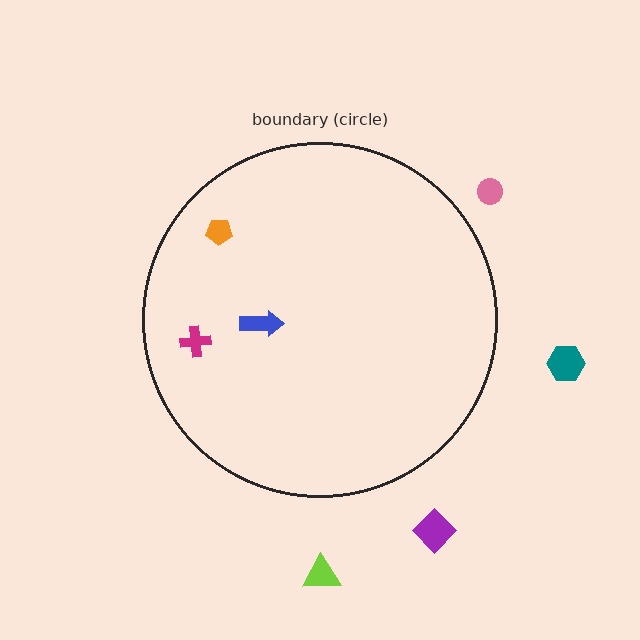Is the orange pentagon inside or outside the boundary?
Inside.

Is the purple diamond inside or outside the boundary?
Outside.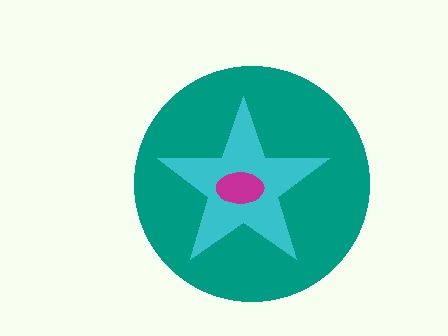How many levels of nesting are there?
3.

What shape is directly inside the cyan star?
The magenta ellipse.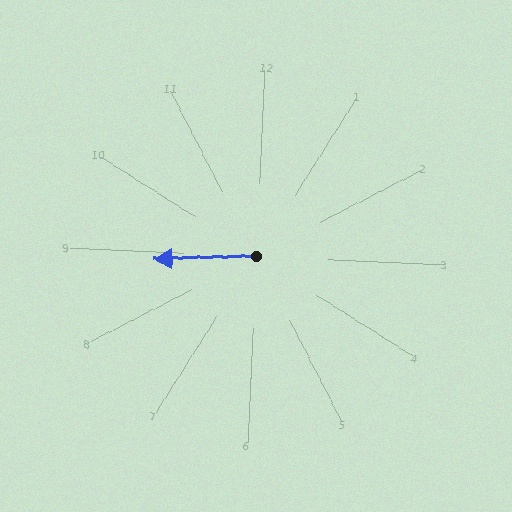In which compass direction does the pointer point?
West.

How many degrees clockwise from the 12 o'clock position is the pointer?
Approximately 266 degrees.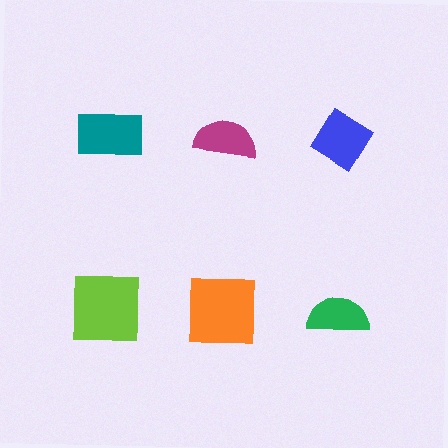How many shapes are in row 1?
3 shapes.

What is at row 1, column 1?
A teal rectangle.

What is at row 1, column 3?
A blue diamond.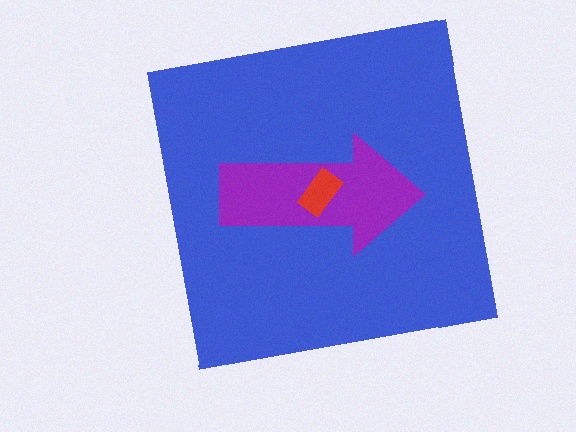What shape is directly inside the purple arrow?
The red rectangle.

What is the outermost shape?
The blue square.